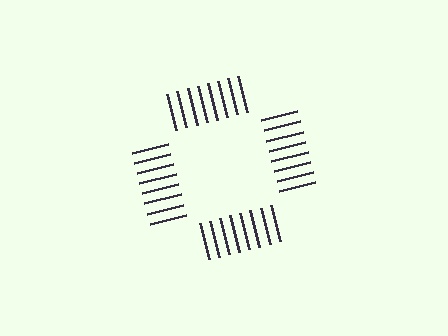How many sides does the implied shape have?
4 sides — the line-ends trace a square.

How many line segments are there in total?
32 — 8 along each of the 4 edges.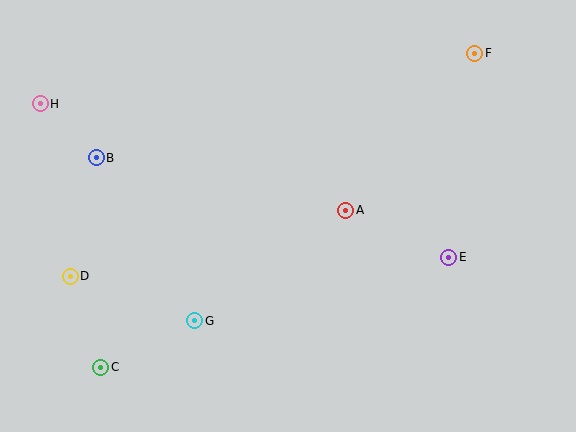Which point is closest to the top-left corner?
Point H is closest to the top-left corner.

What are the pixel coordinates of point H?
Point H is at (40, 104).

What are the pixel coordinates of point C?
Point C is at (101, 367).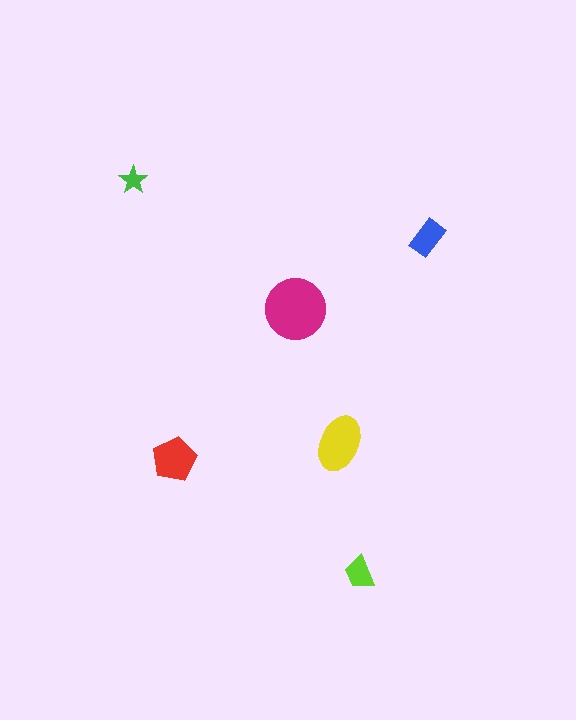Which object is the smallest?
The green star.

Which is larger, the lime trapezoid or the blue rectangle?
The blue rectangle.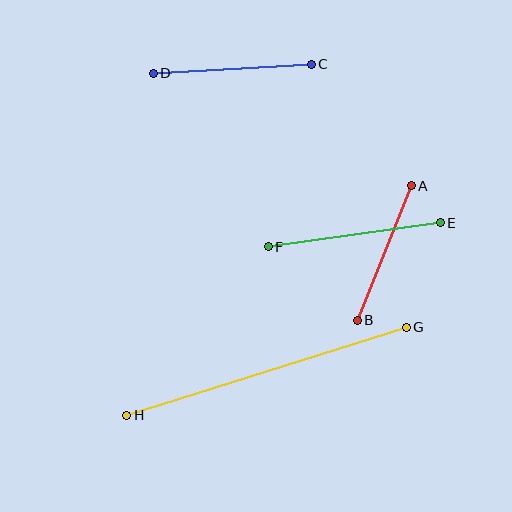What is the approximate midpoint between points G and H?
The midpoint is at approximately (267, 371) pixels.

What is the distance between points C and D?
The distance is approximately 158 pixels.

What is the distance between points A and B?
The distance is approximately 145 pixels.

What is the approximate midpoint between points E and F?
The midpoint is at approximately (354, 235) pixels.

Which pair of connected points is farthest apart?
Points G and H are farthest apart.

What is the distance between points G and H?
The distance is approximately 293 pixels.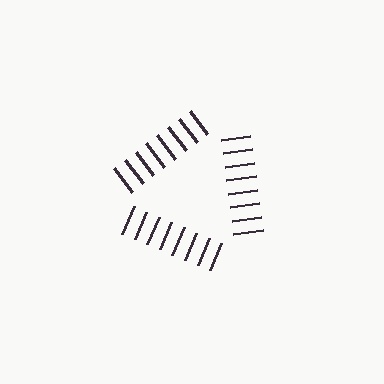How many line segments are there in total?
24 — 8 along each of the 3 edges.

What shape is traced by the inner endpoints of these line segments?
An illusory triangle — the line segments terminate on its edges but no continuous stroke is drawn.